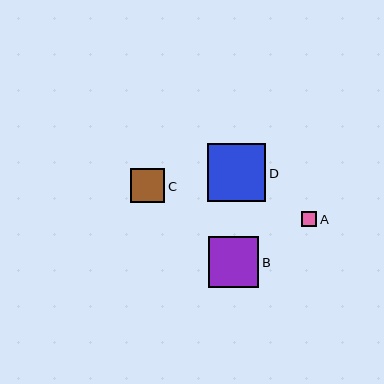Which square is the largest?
Square D is the largest with a size of approximately 58 pixels.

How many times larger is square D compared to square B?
Square D is approximately 1.1 times the size of square B.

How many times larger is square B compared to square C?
Square B is approximately 1.5 times the size of square C.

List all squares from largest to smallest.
From largest to smallest: D, B, C, A.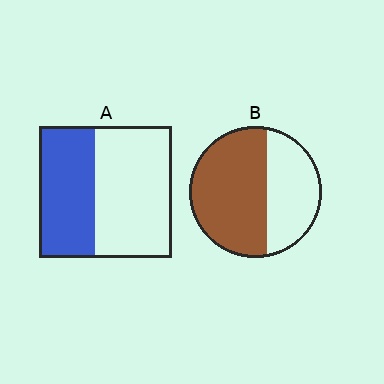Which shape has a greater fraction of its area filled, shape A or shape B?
Shape B.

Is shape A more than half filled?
No.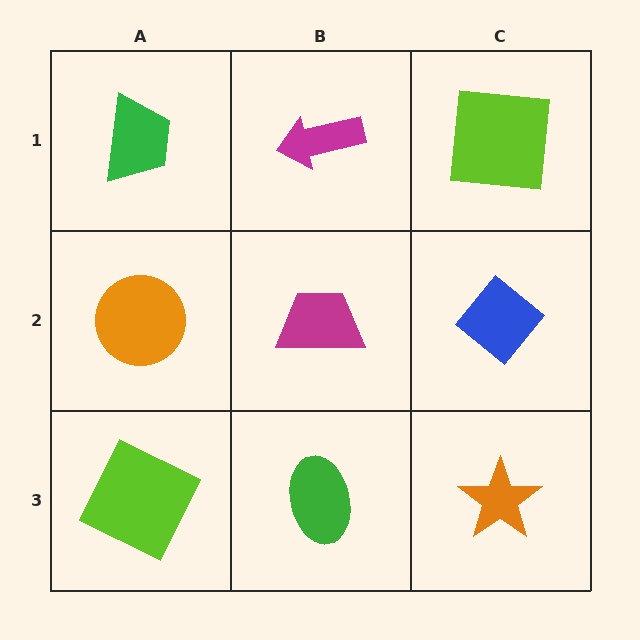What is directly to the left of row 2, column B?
An orange circle.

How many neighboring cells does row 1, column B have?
3.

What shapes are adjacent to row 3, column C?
A blue diamond (row 2, column C), a green ellipse (row 3, column B).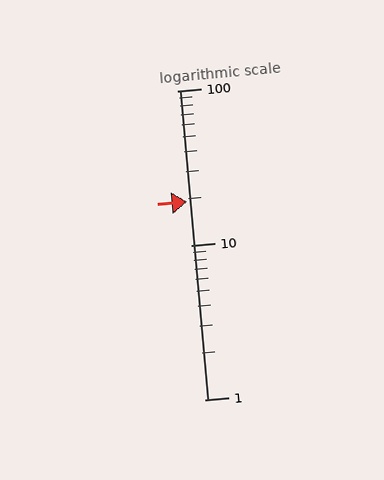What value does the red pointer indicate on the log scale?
The pointer indicates approximately 19.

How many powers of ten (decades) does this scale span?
The scale spans 2 decades, from 1 to 100.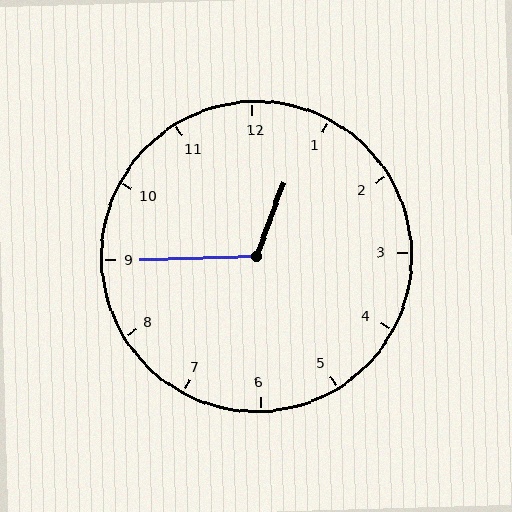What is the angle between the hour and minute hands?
Approximately 112 degrees.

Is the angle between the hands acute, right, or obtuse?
It is obtuse.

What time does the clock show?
12:45.